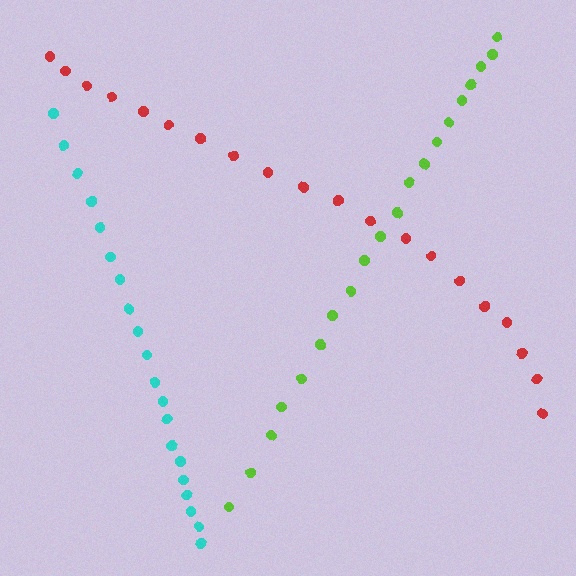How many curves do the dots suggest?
There are 3 distinct paths.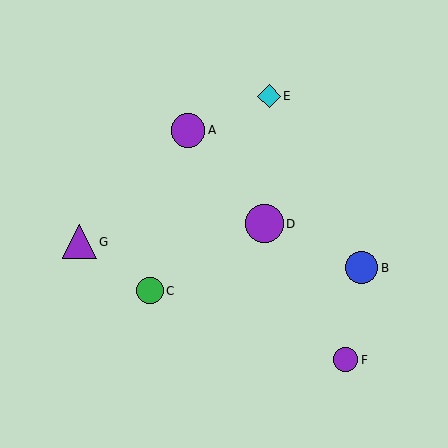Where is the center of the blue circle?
The center of the blue circle is at (362, 268).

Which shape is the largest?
The purple circle (labeled D) is the largest.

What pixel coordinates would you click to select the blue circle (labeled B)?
Click at (362, 268) to select the blue circle B.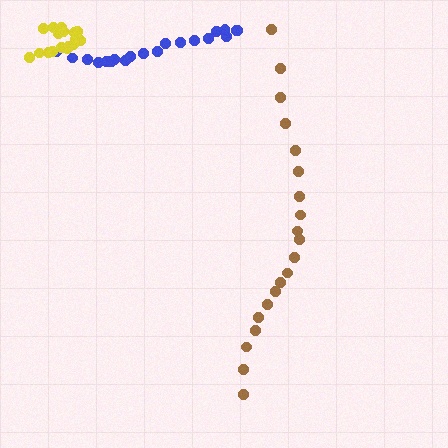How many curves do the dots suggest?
There are 3 distinct paths.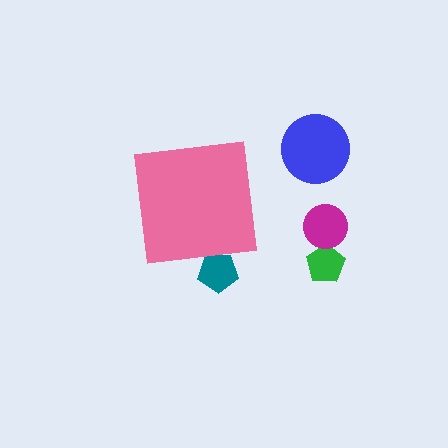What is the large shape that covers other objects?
A pink square.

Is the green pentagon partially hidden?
No, the green pentagon is fully visible.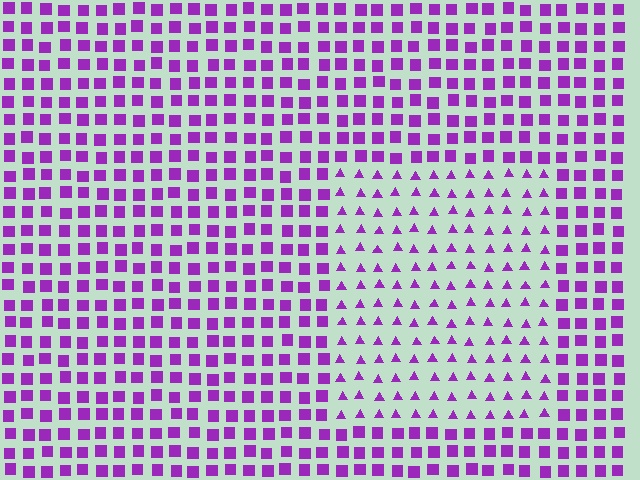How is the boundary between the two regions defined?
The boundary is defined by a change in element shape: triangles inside vs. squares outside. All elements share the same color and spacing.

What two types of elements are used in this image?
The image uses triangles inside the rectangle region and squares outside it.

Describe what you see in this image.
The image is filled with small purple elements arranged in a uniform grid. A rectangle-shaped region contains triangles, while the surrounding area contains squares. The boundary is defined purely by the change in element shape.